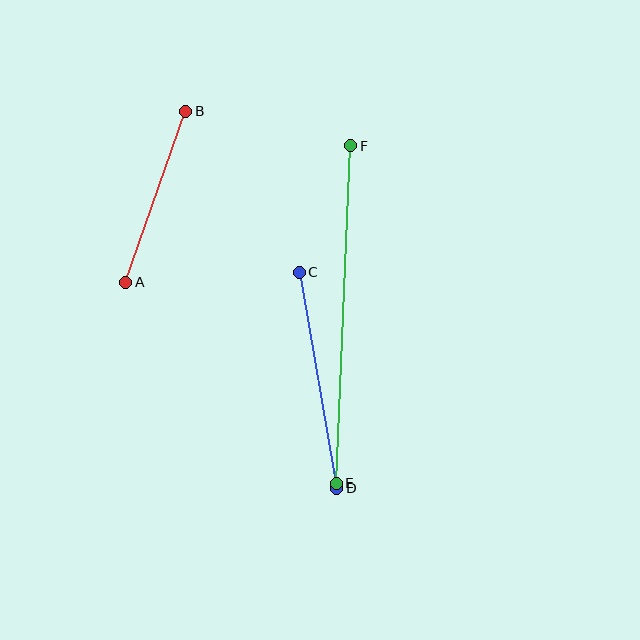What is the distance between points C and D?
The distance is approximately 219 pixels.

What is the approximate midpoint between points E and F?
The midpoint is at approximately (344, 314) pixels.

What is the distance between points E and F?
The distance is approximately 338 pixels.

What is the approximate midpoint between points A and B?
The midpoint is at approximately (156, 197) pixels.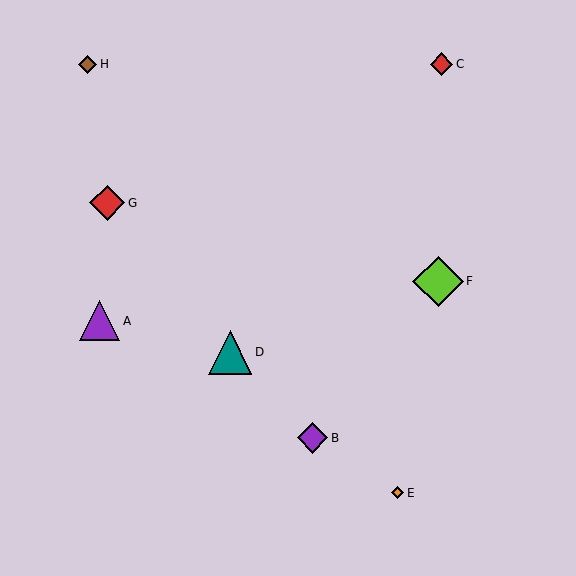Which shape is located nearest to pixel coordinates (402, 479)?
The orange diamond (labeled E) at (398, 493) is nearest to that location.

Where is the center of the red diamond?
The center of the red diamond is at (441, 64).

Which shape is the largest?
The lime diamond (labeled F) is the largest.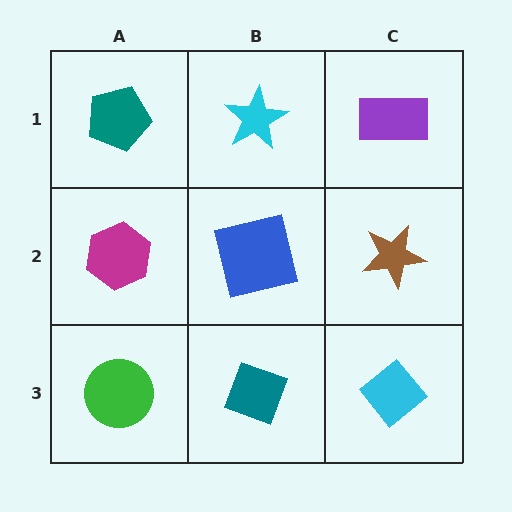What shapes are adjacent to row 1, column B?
A blue square (row 2, column B), a teal pentagon (row 1, column A), a purple rectangle (row 1, column C).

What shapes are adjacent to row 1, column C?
A brown star (row 2, column C), a cyan star (row 1, column B).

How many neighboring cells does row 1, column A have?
2.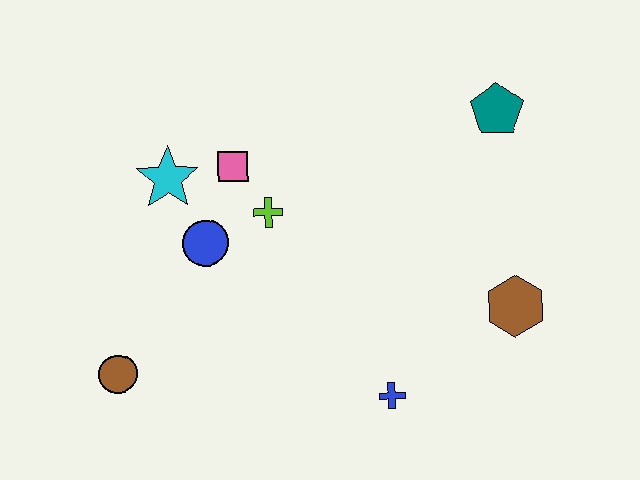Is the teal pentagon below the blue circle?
No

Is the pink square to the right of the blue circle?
Yes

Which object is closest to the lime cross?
The pink square is closest to the lime cross.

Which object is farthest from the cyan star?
The brown hexagon is farthest from the cyan star.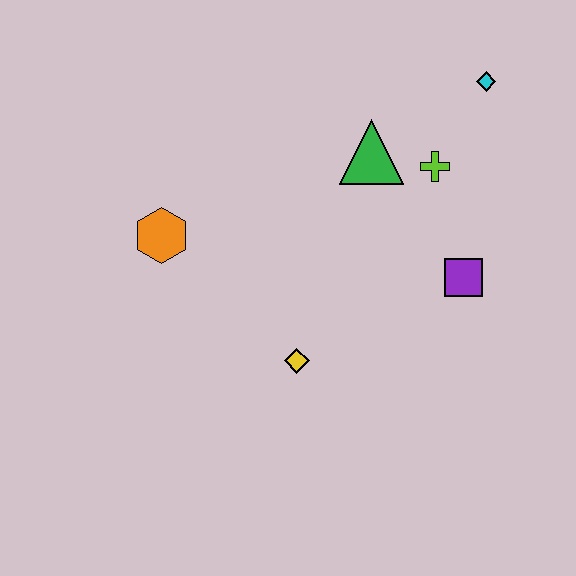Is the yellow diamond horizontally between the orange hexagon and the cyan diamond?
Yes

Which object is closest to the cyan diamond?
The lime cross is closest to the cyan diamond.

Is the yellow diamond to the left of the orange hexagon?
No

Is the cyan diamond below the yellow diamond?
No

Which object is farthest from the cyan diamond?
The orange hexagon is farthest from the cyan diamond.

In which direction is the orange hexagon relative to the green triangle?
The orange hexagon is to the left of the green triangle.